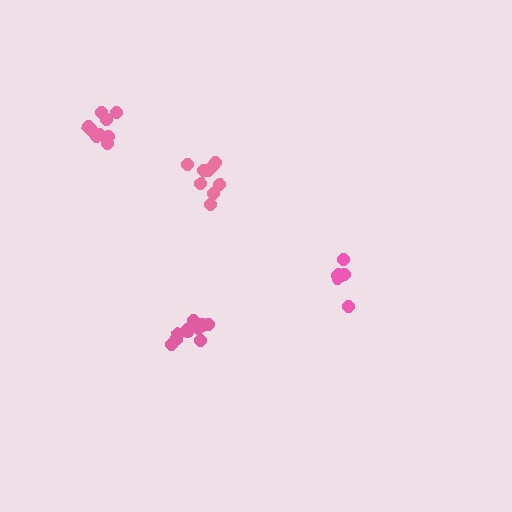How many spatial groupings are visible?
There are 4 spatial groupings.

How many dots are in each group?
Group 1: 11 dots, Group 2: 6 dots, Group 3: 10 dots, Group 4: 9 dots (36 total).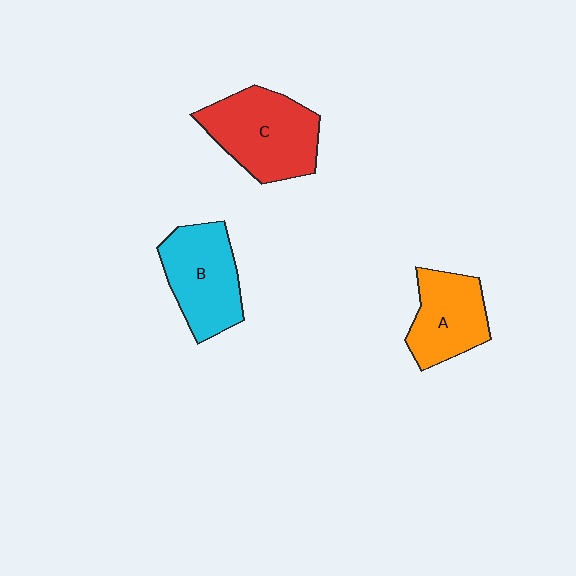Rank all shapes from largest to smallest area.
From largest to smallest: C (red), B (cyan), A (orange).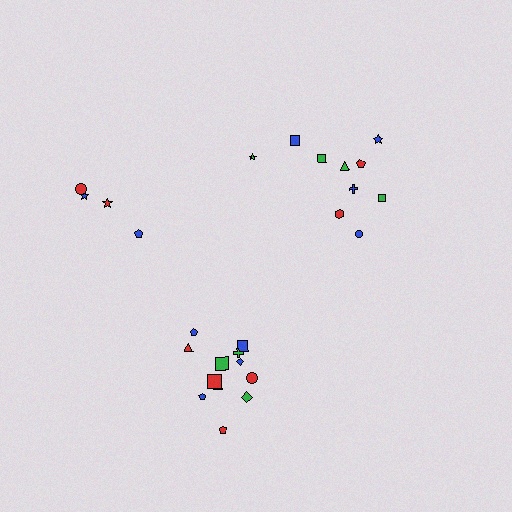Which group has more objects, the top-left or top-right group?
The top-right group.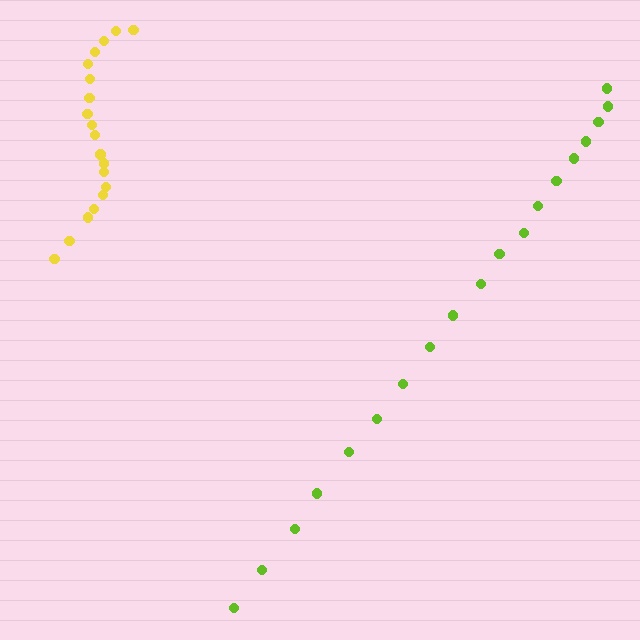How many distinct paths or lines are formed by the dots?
There are 2 distinct paths.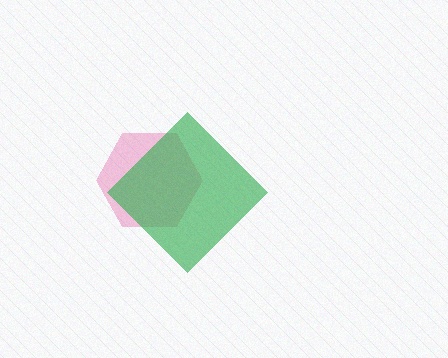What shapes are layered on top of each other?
The layered shapes are: a pink hexagon, a green diamond.